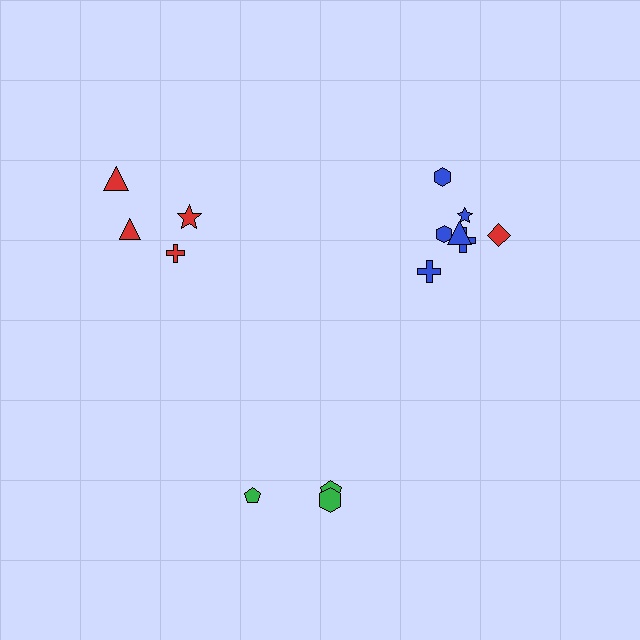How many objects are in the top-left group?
There are 4 objects.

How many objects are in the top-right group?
There are 7 objects.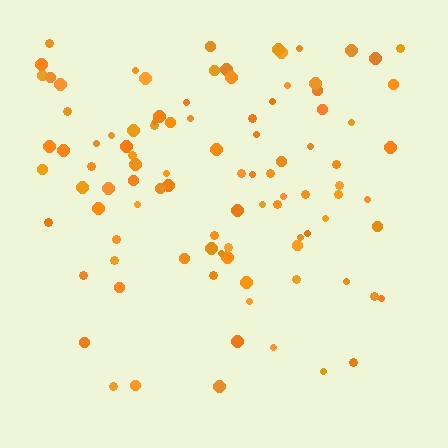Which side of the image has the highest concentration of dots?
The top.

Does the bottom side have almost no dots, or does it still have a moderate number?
Still a moderate number, just noticeably fewer than the top.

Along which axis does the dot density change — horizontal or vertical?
Vertical.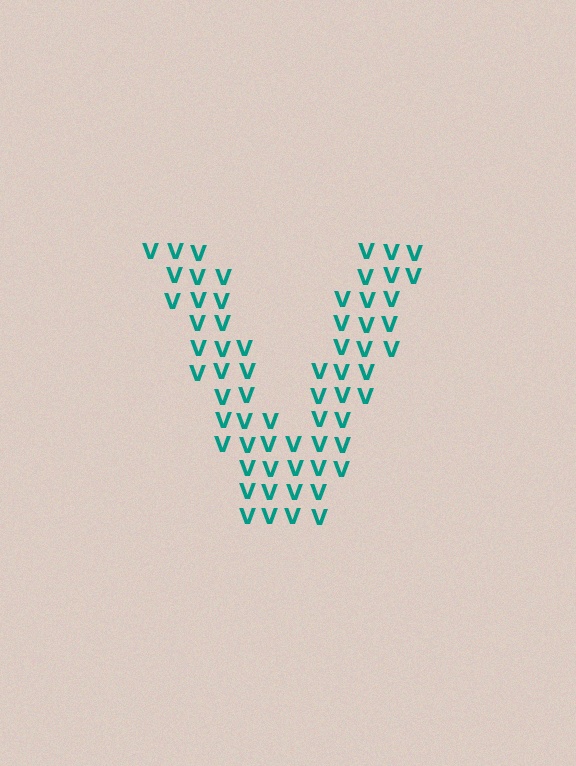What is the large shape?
The large shape is the letter V.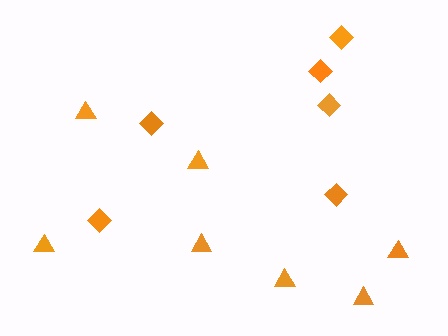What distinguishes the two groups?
There are 2 groups: one group of triangles (7) and one group of diamonds (6).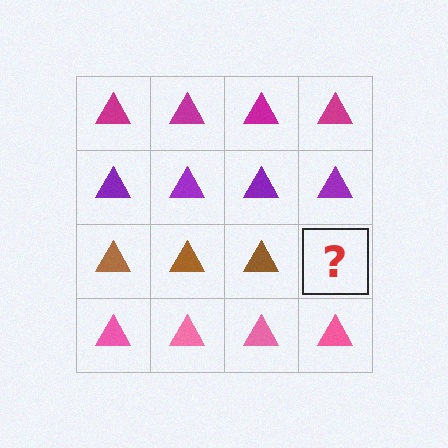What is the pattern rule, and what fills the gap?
The rule is that each row has a consistent color. The gap should be filled with a brown triangle.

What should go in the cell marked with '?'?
The missing cell should contain a brown triangle.